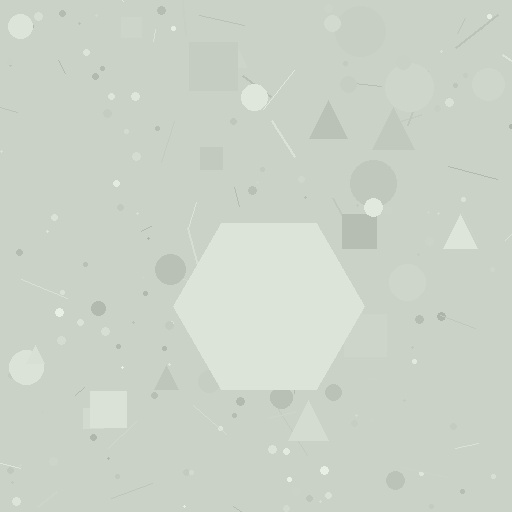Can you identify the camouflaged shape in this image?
The camouflaged shape is a hexagon.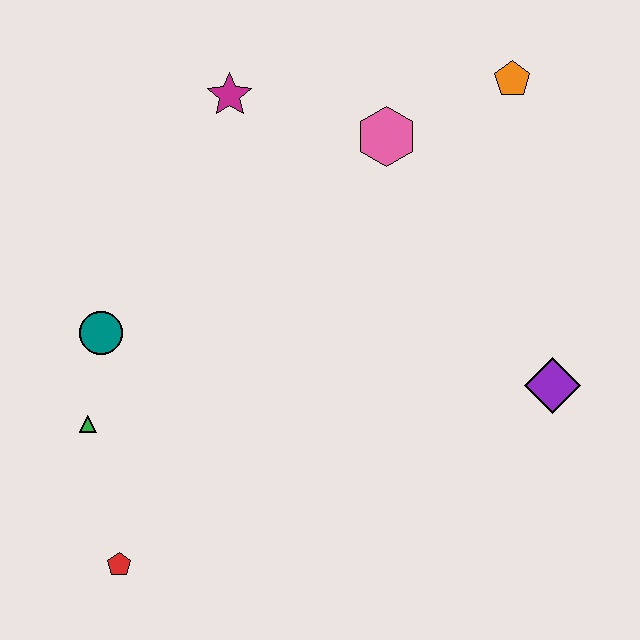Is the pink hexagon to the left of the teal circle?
No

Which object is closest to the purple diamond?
The pink hexagon is closest to the purple diamond.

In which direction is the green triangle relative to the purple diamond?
The green triangle is to the left of the purple diamond.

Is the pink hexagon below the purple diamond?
No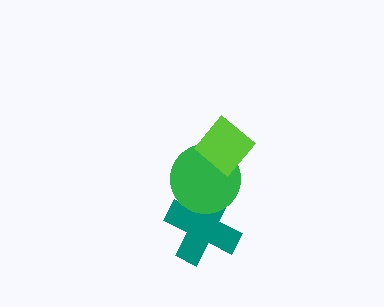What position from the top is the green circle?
The green circle is 2nd from the top.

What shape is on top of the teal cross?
The green circle is on top of the teal cross.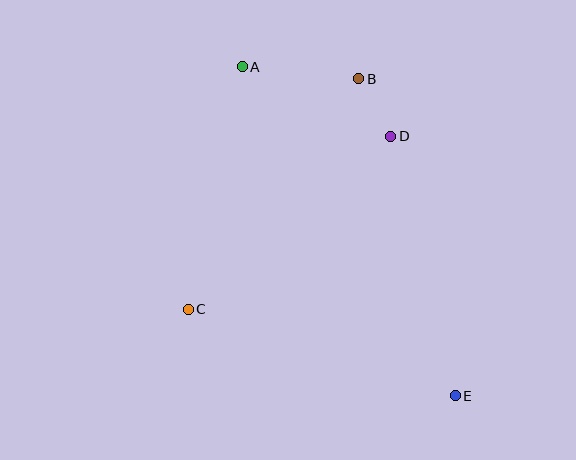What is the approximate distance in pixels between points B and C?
The distance between B and C is approximately 287 pixels.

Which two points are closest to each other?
Points B and D are closest to each other.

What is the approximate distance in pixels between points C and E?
The distance between C and E is approximately 281 pixels.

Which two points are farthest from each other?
Points A and E are farthest from each other.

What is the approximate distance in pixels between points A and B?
The distance between A and B is approximately 117 pixels.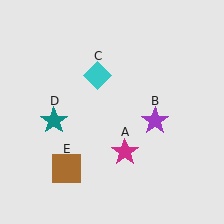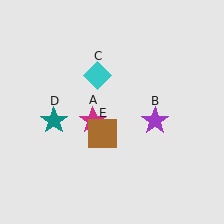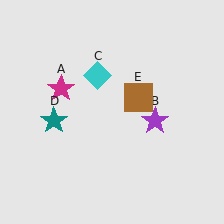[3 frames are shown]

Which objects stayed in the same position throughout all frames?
Purple star (object B) and cyan diamond (object C) and teal star (object D) remained stationary.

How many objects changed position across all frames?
2 objects changed position: magenta star (object A), brown square (object E).